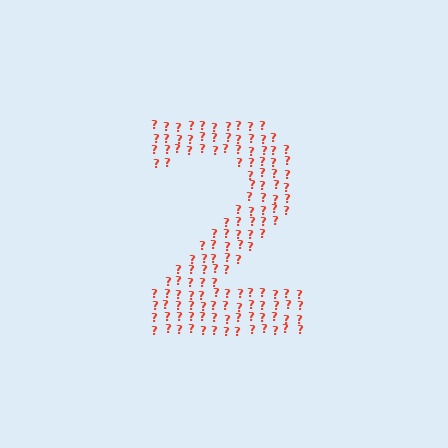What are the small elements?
The small elements are question marks.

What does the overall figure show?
The overall figure shows the digit 2.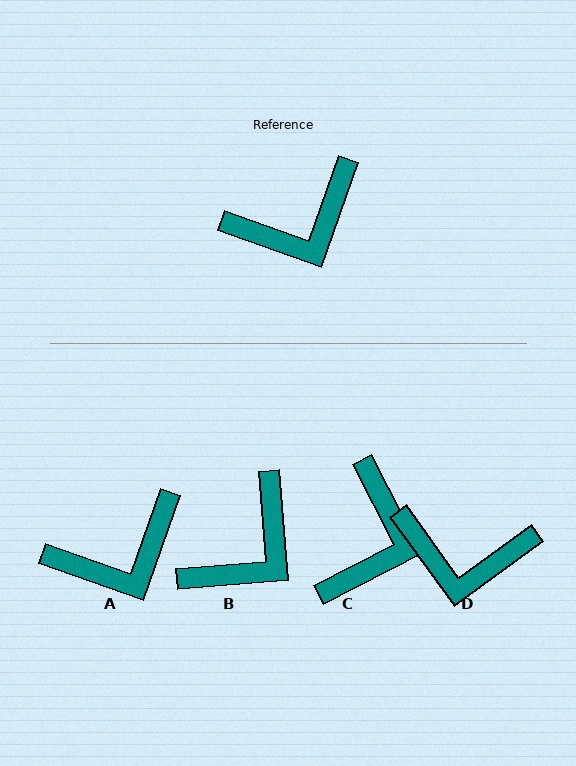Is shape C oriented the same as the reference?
No, it is off by about 47 degrees.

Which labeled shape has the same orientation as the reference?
A.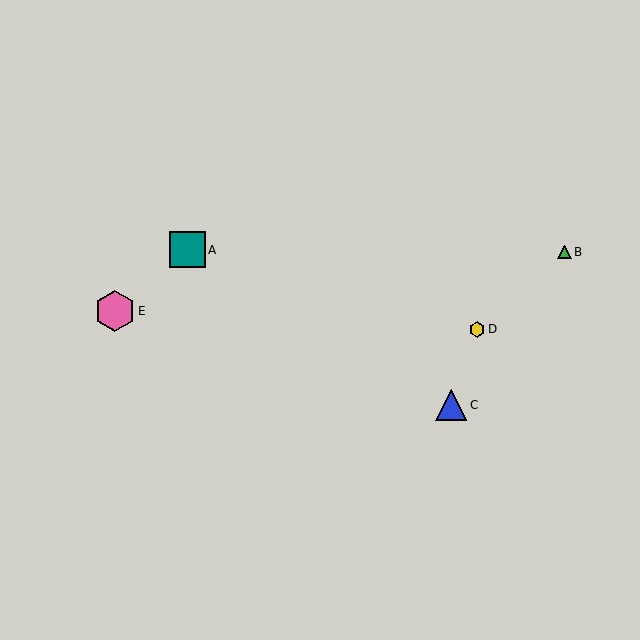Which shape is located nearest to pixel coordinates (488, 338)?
The yellow hexagon (labeled D) at (477, 329) is nearest to that location.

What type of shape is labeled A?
Shape A is a teal square.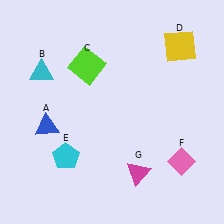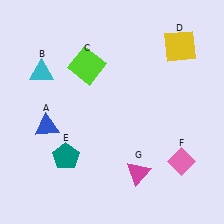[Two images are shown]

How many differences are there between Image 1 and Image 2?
There is 1 difference between the two images.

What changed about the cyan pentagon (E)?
In Image 1, E is cyan. In Image 2, it changed to teal.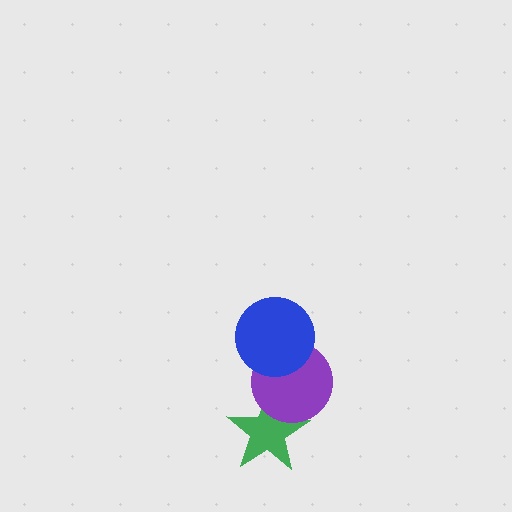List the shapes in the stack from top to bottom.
From top to bottom: the blue circle, the purple circle, the green star.